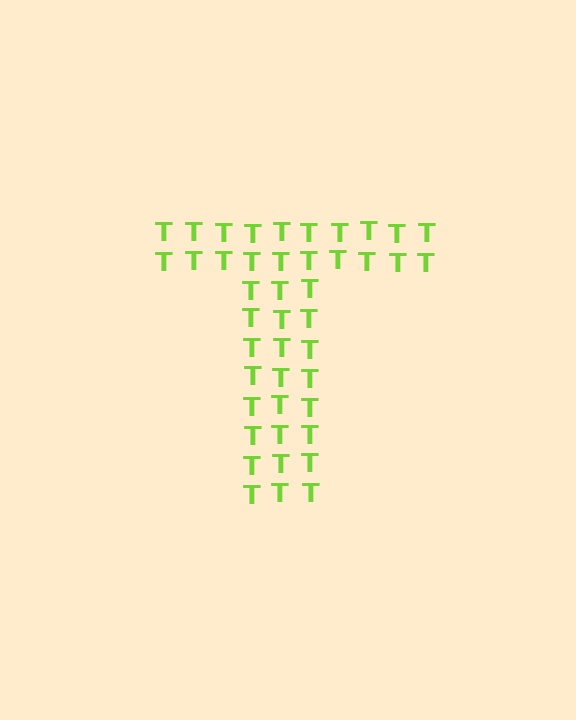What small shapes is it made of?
It is made of small letter T's.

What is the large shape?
The large shape is the letter T.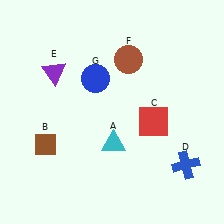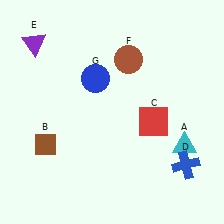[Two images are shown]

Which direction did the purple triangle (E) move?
The purple triangle (E) moved up.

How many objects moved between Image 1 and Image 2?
2 objects moved between the two images.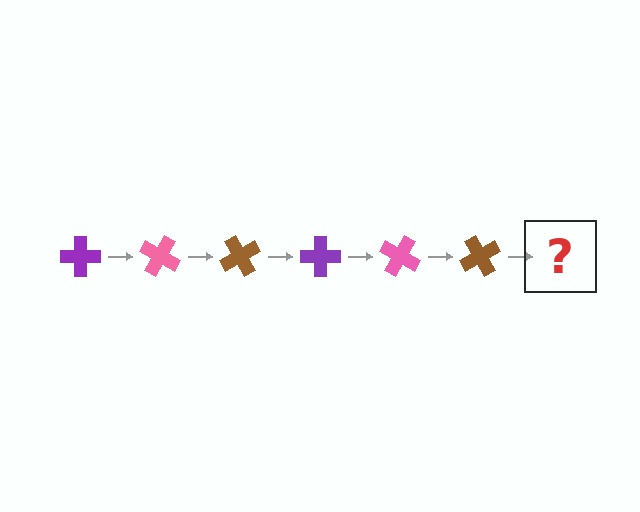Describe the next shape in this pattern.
It should be a purple cross, rotated 180 degrees from the start.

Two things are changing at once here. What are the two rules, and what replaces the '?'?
The two rules are that it rotates 30 degrees each step and the color cycles through purple, pink, and brown. The '?' should be a purple cross, rotated 180 degrees from the start.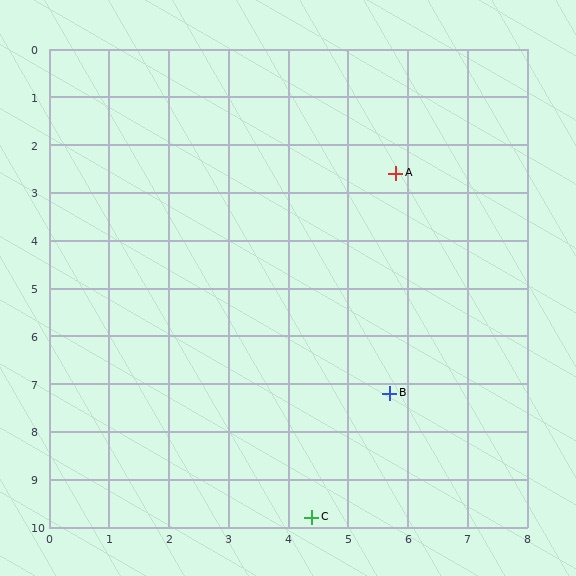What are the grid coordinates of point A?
Point A is at approximately (5.8, 2.6).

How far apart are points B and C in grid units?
Points B and C are about 2.9 grid units apart.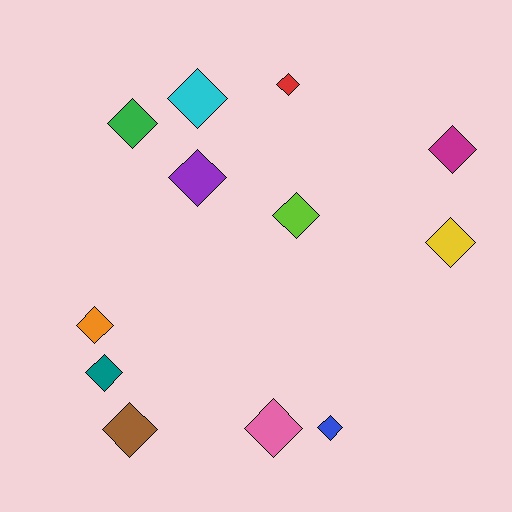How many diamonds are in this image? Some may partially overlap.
There are 12 diamonds.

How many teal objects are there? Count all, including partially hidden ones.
There is 1 teal object.